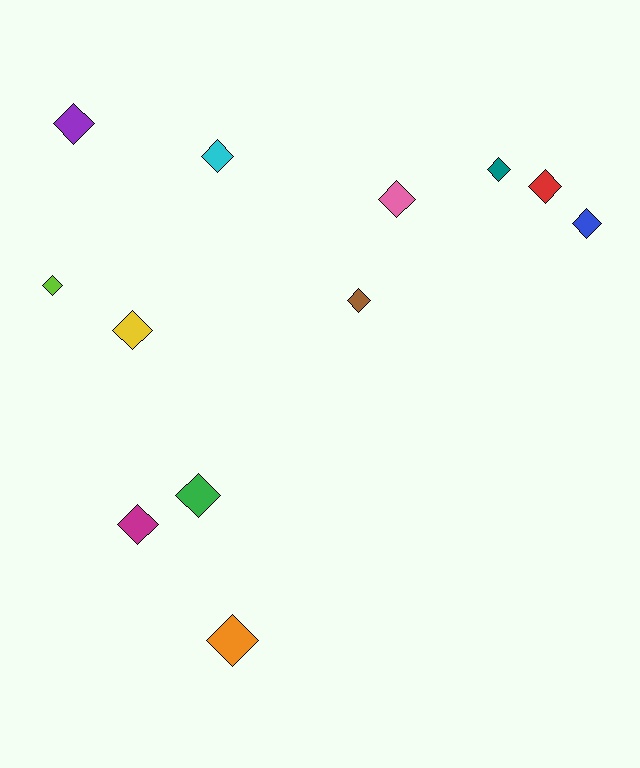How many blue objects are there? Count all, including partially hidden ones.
There is 1 blue object.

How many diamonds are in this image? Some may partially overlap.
There are 12 diamonds.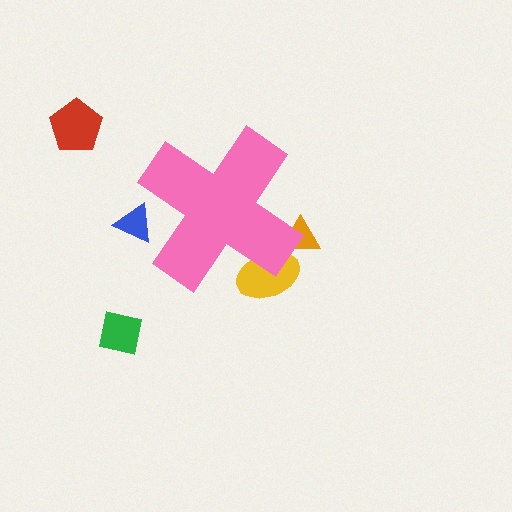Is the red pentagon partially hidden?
No, the red pentagon is fully visible.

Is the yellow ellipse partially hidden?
Yes, the yellow ellipse is partially hidden behind the pink cross.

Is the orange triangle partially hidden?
Yes, the orange triangle is partially hidden behind the pink cross.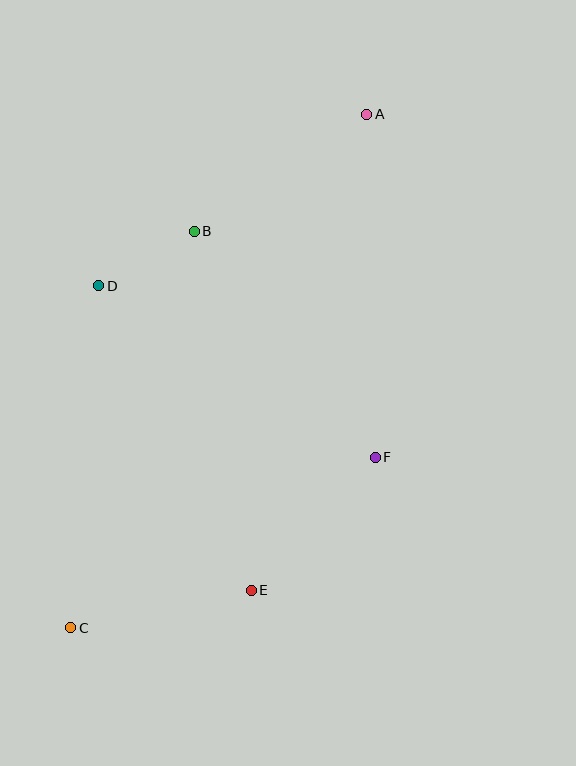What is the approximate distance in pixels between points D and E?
The distance between D and E is approximately 340 pixels.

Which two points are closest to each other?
Points B and D are closest to each other.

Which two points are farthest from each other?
Points A and C are farthest from each other.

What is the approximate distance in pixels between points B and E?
The distance between B and E is approximately 363 pixels.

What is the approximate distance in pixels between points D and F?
The distance between D and F is approximately 325 pixels.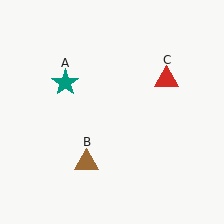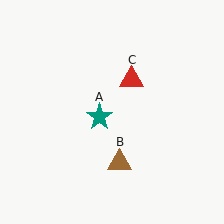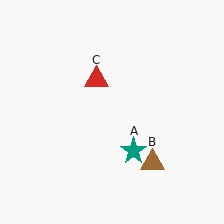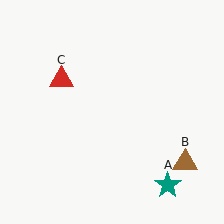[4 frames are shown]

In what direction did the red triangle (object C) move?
The red triangle (object C) moved left.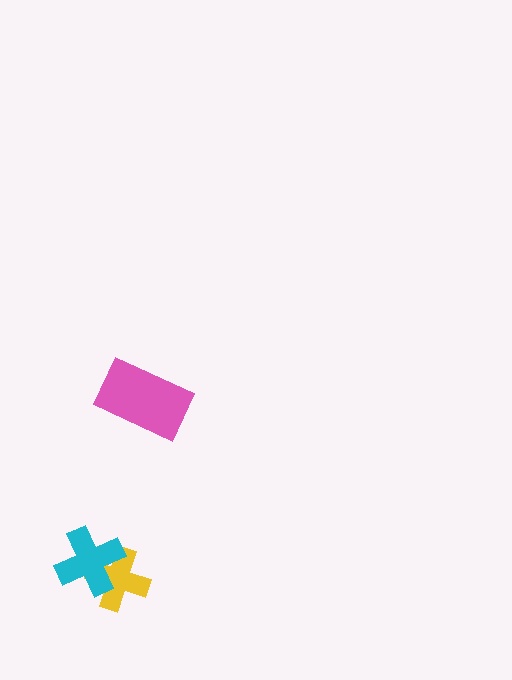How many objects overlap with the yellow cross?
1 object overlaps with the yellow cross.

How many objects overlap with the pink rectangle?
0 objects overlap with the pink rectangle.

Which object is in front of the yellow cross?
The cyan cross is in front of the yellow cross.